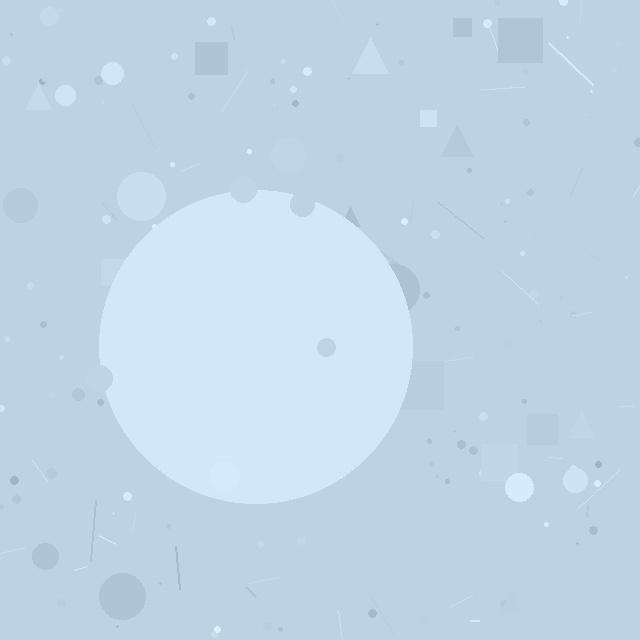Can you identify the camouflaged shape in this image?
The camouflaged shape is a circle.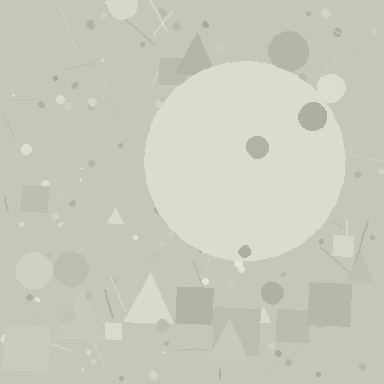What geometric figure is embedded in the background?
A circle is embedded in the background.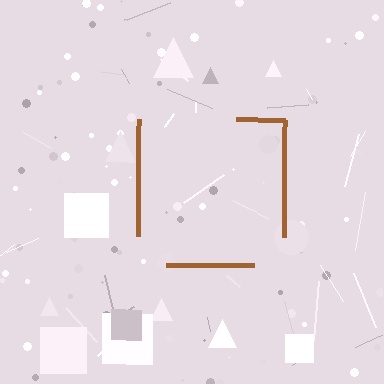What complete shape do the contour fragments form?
The contour fragments form a square.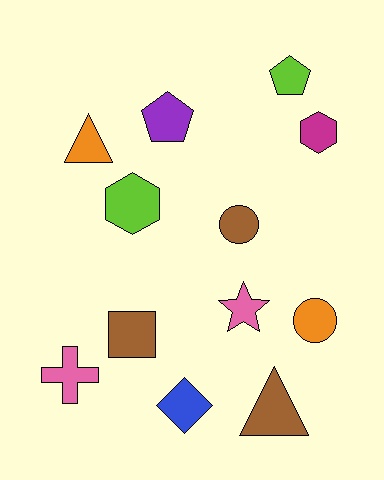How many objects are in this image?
There are 12 objects.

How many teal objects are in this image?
There are no teal objects.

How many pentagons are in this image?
There are 2 pentagons.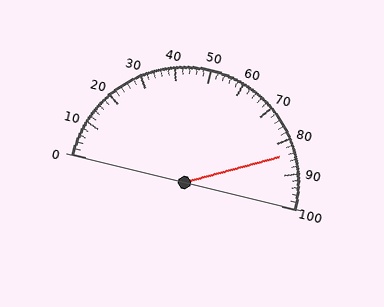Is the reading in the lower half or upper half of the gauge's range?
The reading is in the upper half of the range (0 to 100).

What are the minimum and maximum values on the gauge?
The gauge ranges from 0 to 100.